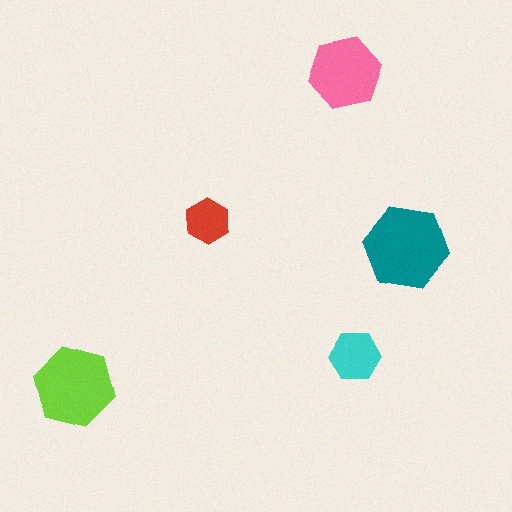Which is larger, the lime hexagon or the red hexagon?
The lime one.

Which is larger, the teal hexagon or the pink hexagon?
The teal one.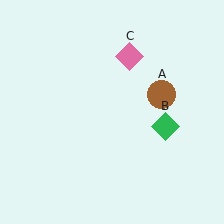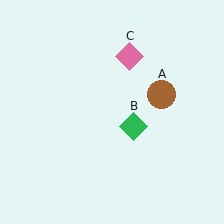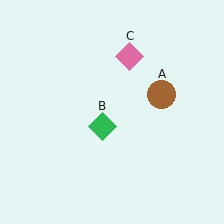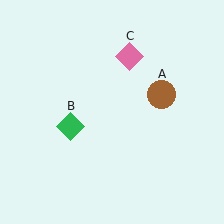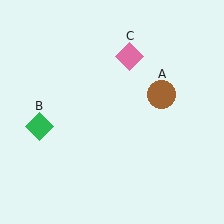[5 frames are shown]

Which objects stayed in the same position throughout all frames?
Brown circle (object A) and pink diamond (object C) remained stationary.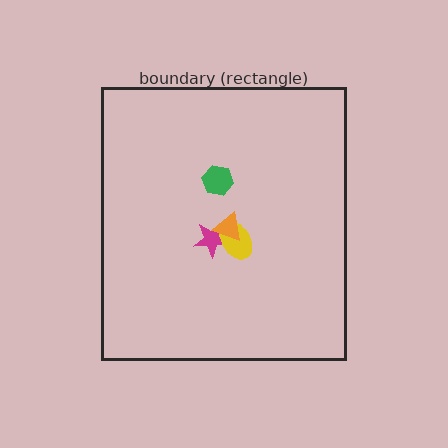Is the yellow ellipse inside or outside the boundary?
Inside.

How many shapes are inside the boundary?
4 inside, 0 outside.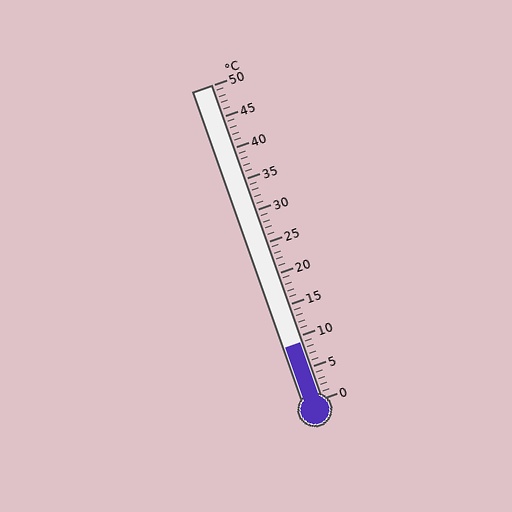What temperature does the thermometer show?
The thermometer shows approximately 9°C.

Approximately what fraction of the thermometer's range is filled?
The thermometer is filled to approximately 20% of its range.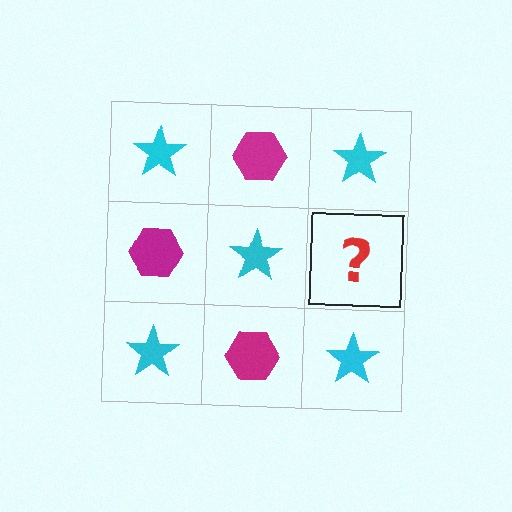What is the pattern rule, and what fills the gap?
The rule is that it alternates cyan star and magenta hexagon in a checkerboard pattern. The gap should be filled with a magenta hexagon.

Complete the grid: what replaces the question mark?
The question mark should be replaced with a magenta hexagon.